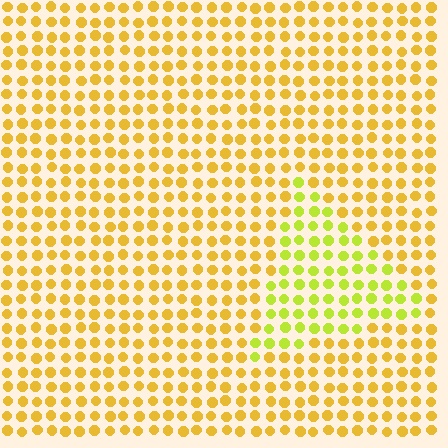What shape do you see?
I see a triangle.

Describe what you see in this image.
The image is filled with small yellow elements in a uniform arrangement. A triangle-shaped region is visible where the elements are tinted to a slightly different hue, forming a subtle color boundary.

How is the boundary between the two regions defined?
The boundary is defined purely by a slight shift in hue (about 31 degrees). Spacing, size, and orientation are identical on both sides.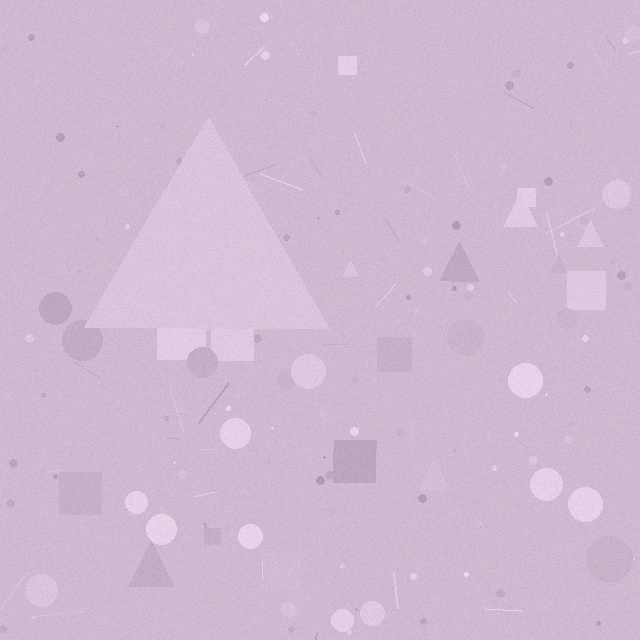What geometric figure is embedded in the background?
A triangle is embedded in the background.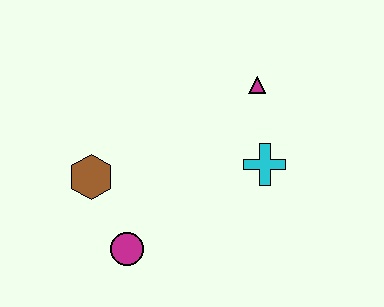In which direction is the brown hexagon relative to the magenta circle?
The brown hexagon is above the magenta circle.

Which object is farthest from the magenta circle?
The magenta triangle is farthest from the magenta circle.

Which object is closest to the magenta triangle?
The cyan cross is closest to the magenta triangle.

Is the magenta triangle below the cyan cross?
No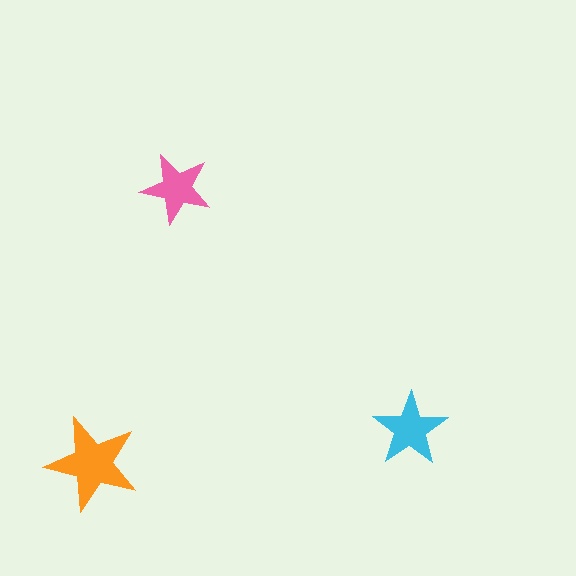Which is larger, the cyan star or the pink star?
The cyan one.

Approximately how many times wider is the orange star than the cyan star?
About 1.5 times wider.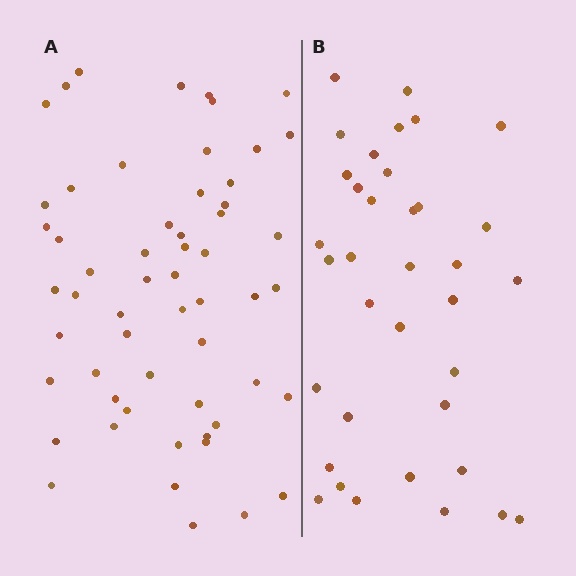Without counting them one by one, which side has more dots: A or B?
Region A (the left region) has more dots.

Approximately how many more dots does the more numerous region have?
Region A has approximately 20 more dots than region B.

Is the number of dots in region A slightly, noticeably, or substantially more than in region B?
Region A has substantially more. The ratio is roughly 1.6 to 1.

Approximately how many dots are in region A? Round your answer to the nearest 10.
About 60 dots. (The exact count is 57, which rounds to 60.)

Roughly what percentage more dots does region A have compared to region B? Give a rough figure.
About 60% more.